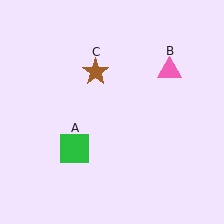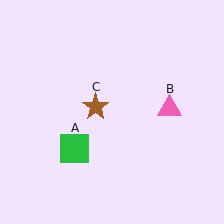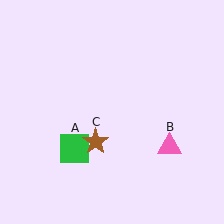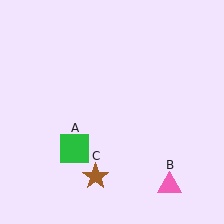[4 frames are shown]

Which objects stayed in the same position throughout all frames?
Green square (object A) remained stationary.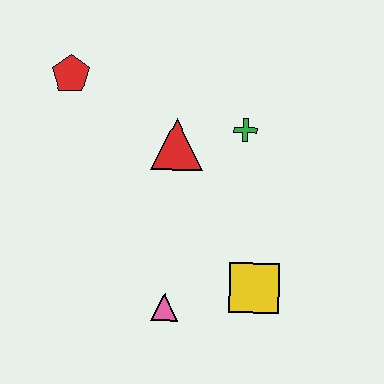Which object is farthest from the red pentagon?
The yellow square is farthest from the red pentagon.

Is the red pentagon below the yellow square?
No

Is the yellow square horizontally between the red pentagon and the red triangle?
No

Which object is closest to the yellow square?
The pink triangle is closest to the yellow square.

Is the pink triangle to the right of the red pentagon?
Yes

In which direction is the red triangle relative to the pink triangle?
The red triangle is above the pink triangle.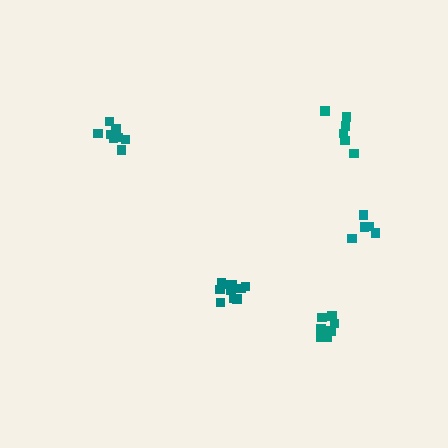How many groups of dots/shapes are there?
There are 5 groups.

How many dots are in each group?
Group 1: 5 dots, Group 2: 9 dots, Group 3: 10 dots, Group 4: 10 dots, Group 5: 7 dots (41 total).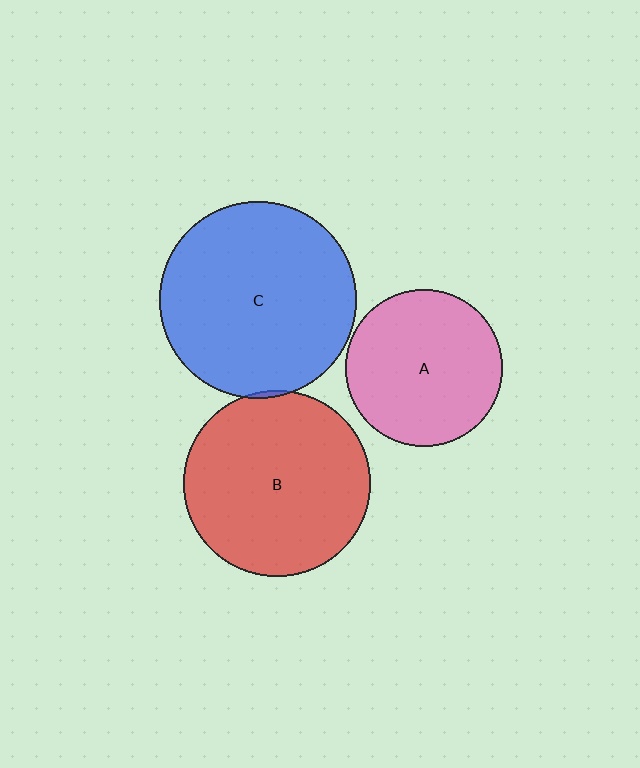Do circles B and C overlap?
Yes.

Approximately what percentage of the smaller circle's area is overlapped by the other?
Approximately 5%.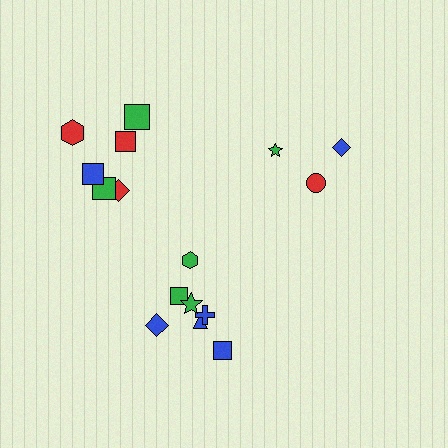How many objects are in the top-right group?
There are 3 objects.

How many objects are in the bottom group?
There are 7 objects.